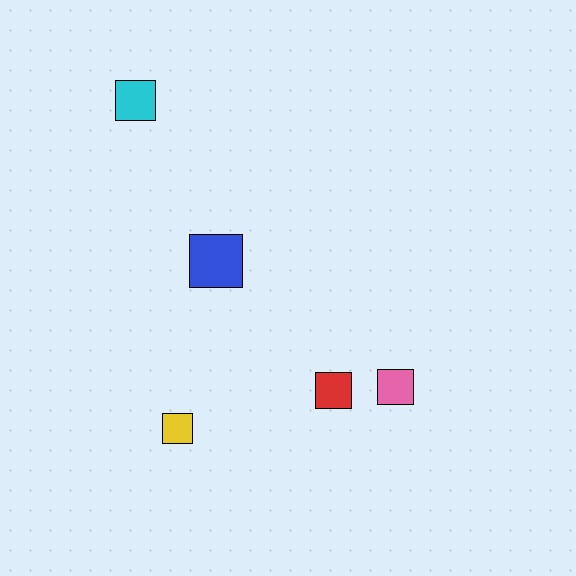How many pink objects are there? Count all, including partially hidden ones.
There is 1 pink object.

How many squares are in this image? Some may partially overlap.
There are 5 squares.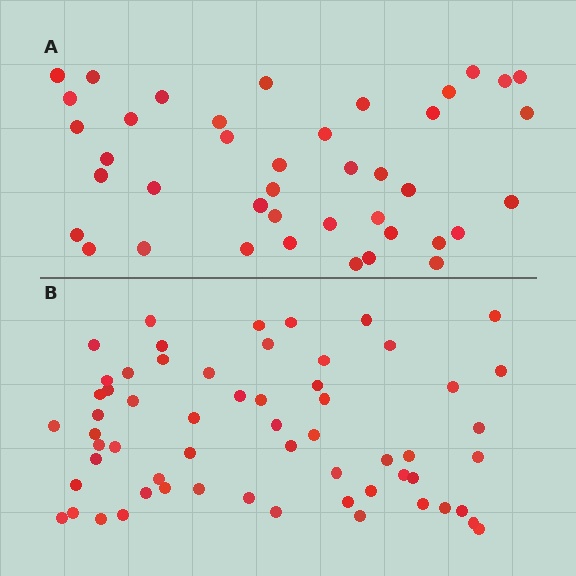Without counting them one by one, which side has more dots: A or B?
Region B (the bottom region) has more dots.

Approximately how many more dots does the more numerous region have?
Region B has approximately 20 more dots than region A.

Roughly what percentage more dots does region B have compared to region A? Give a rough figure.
About 45% more.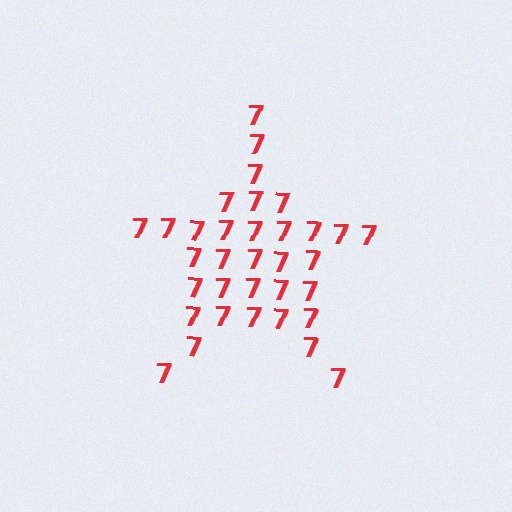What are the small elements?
The small elements are digit 7's.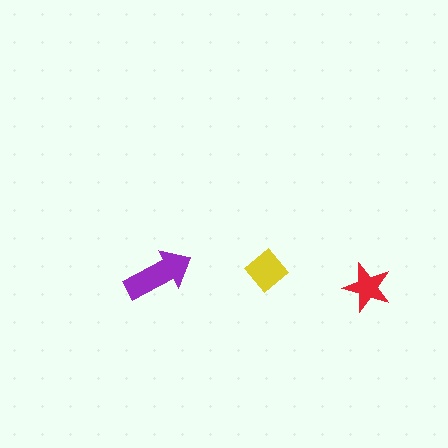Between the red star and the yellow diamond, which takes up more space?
The yellow diamond.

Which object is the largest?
The purple arrow.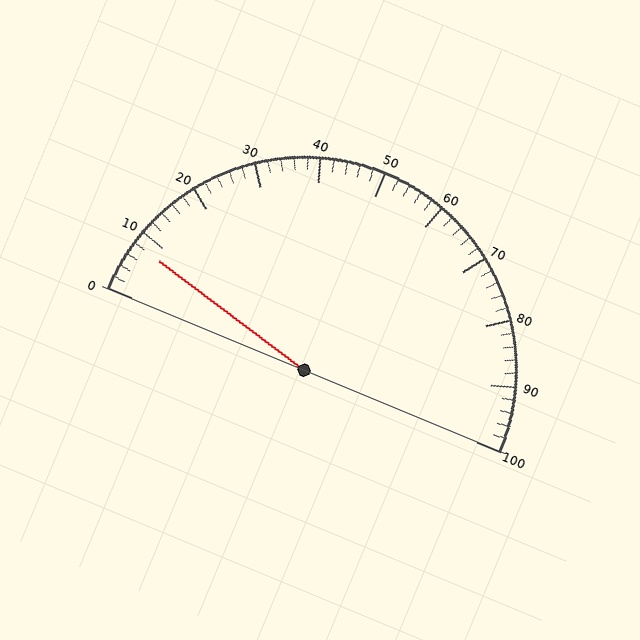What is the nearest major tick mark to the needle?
The nearest major tick mark is 10.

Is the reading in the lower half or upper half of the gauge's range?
The reading is in the lower half of the range (0 to 100).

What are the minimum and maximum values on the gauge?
The gauge ranges from 0 to 100.